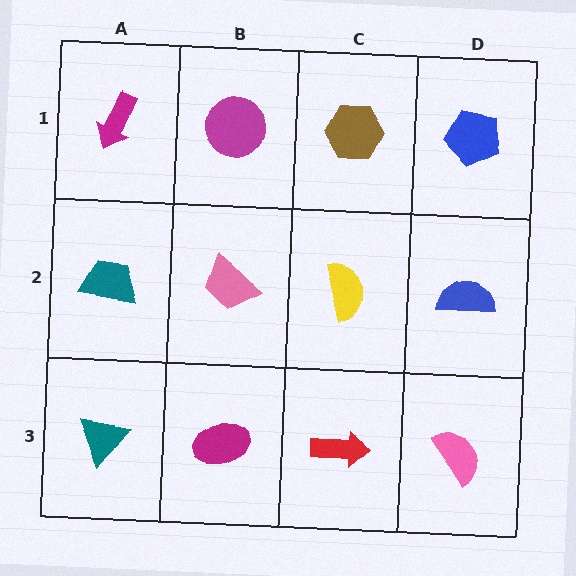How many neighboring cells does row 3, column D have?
2.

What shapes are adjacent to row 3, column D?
A blue semicircle (row 2, column D), a red arrow (row 3, column C).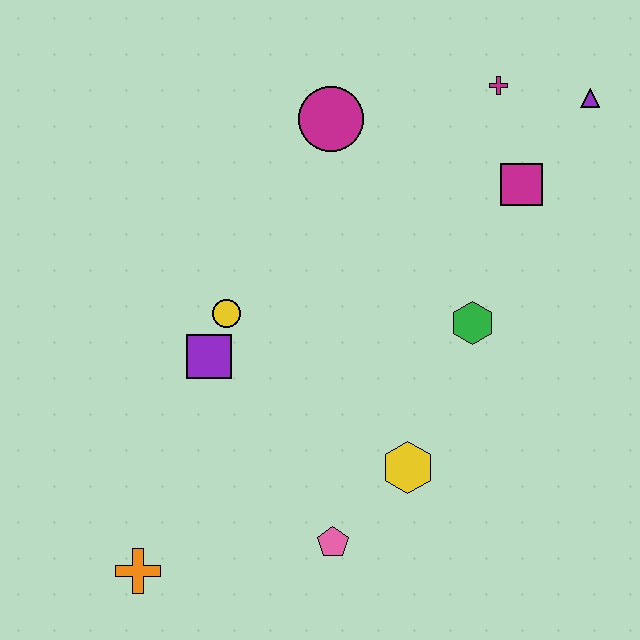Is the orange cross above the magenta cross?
No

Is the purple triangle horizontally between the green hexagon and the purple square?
No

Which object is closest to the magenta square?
The magenta cross is closest to the magenta square.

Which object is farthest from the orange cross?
The purple triangle is farthest from the orange cross.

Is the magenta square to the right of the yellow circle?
Yes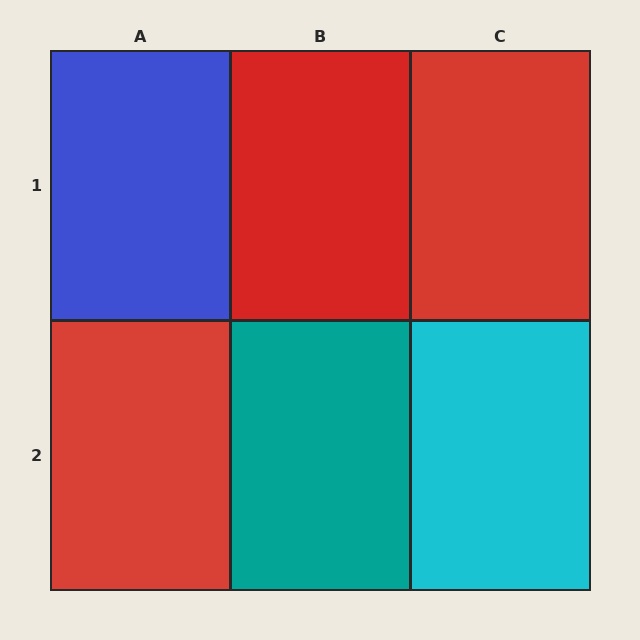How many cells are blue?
1 cell is blue.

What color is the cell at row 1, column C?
Red.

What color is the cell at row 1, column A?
Blue.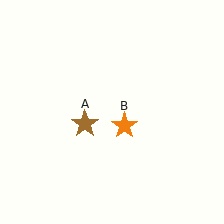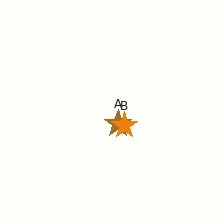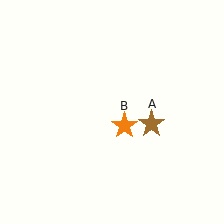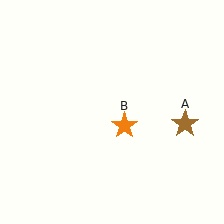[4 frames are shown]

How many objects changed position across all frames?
1 object changed position: brown star (object A).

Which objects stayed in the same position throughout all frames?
Orange star (object B) remained stationary.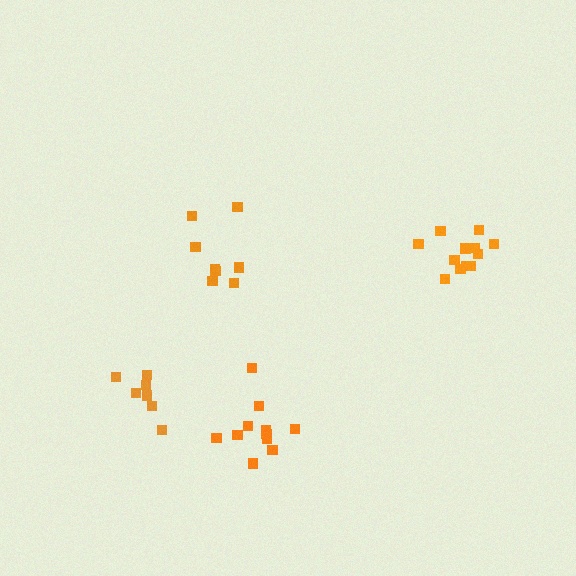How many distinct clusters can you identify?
There are 4 distinct clusters.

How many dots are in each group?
Group 1: 13 dots, Group 2: 12 dots, Group 3: 8 dots, Group 4: 7 dots (40 total).